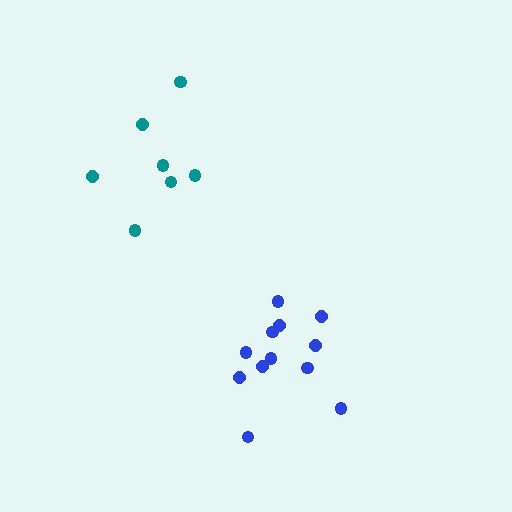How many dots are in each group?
Group 1: 12 dots, Group 2: 7 dots (19 total).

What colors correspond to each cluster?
The clusters are colored: blue, teal.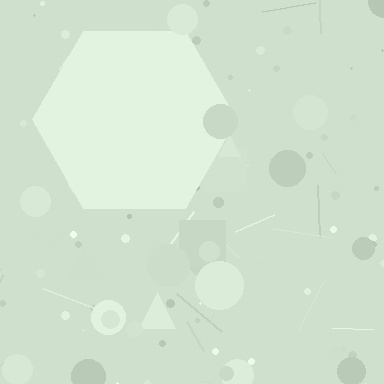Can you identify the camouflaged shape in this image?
The camouflaged shape is a hexagon.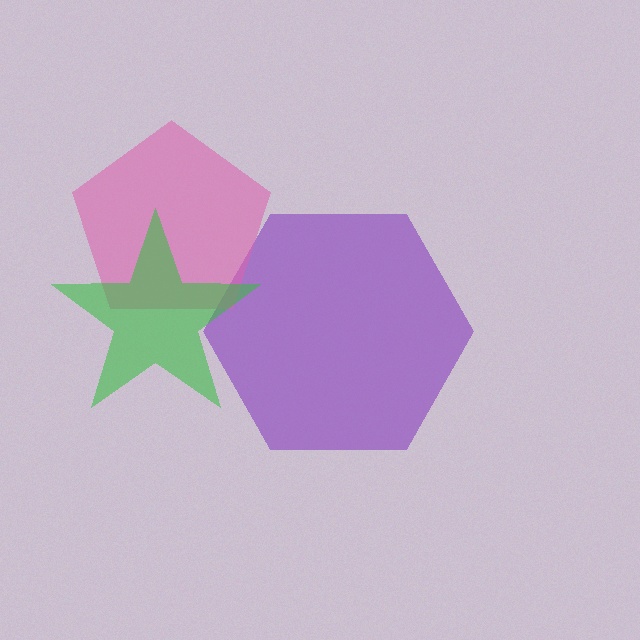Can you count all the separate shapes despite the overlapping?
Yes, there are 3 separate shapes.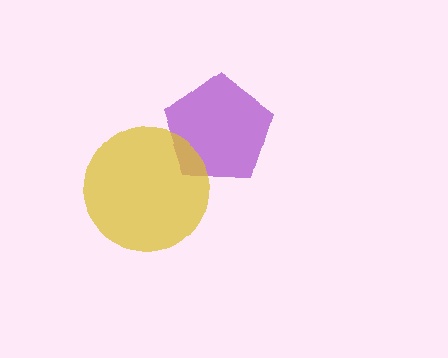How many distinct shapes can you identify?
There are 2 distinct shapes: a purple pentagon, a yellow circle.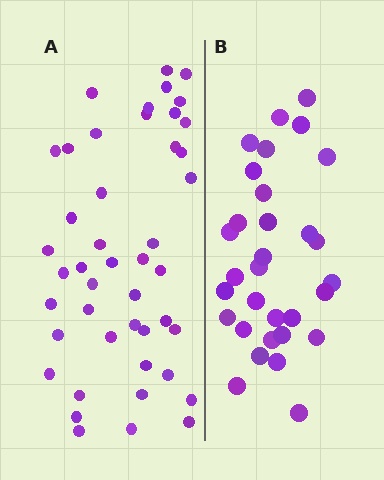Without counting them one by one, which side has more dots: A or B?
Region A (the left region) has more dots.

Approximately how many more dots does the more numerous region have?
Region A has approximately 15 more dots than region B.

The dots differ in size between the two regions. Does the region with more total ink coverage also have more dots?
No. Region B has more total ink coverage because its dots are larger, but region A actually contains more individual dots. Total area can be misleading — the number of items is what matters here.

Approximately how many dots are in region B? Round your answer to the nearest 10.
About 30 dots. (The exact count is 31, which rounds to 30.)